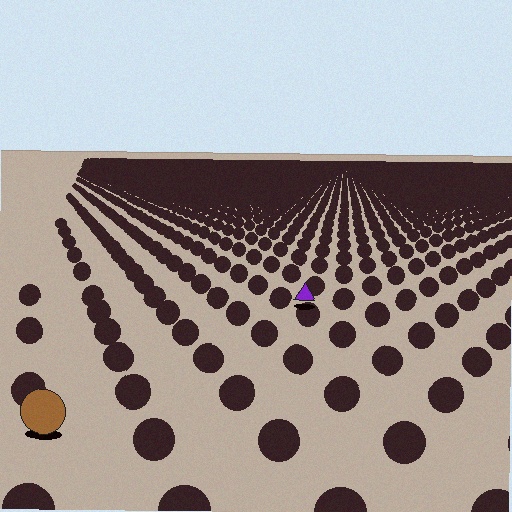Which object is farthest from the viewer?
The purple triangle is farthest from the viewer. It appears smaller and the ground texture around it is denser.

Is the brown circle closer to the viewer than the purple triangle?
Yes. The brown circle is closer — you can tell from the texture gradient: the ground texture is coarser near it.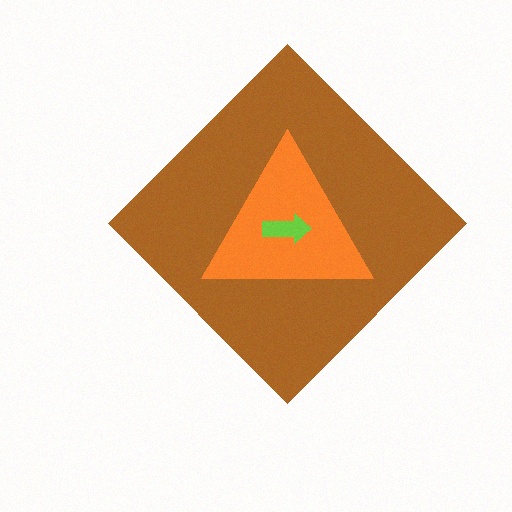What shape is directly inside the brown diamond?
The orange triangle.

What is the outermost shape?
The brown diamond.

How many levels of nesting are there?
3.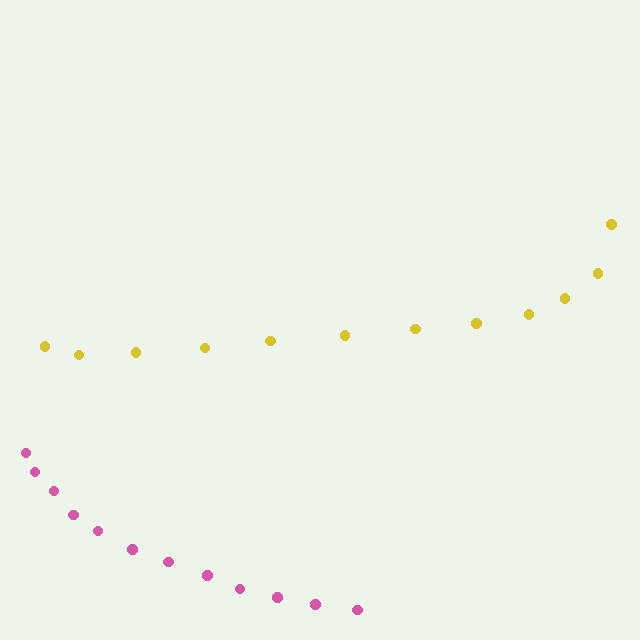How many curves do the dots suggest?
There are 2 distinct paths.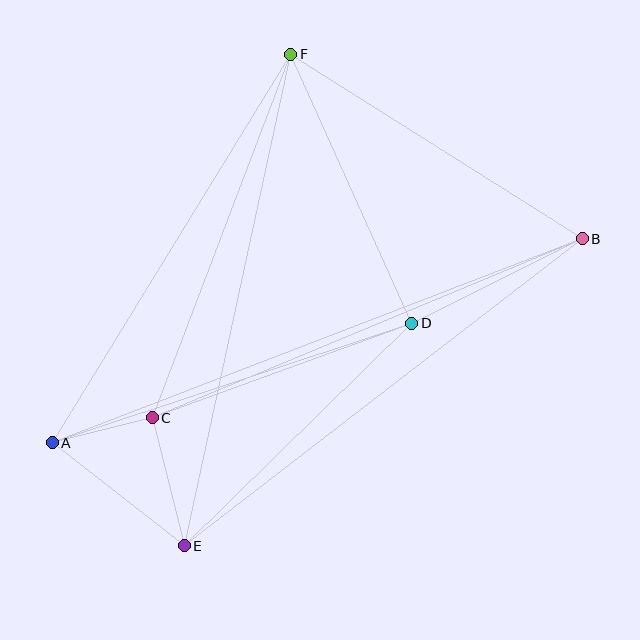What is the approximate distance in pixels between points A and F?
The distance between A and F is approximately 456 pixels.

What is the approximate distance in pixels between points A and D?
The distance between A and D is approximately 379 pixels.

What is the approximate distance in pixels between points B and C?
The distance between B and C is approximately 466 pixels.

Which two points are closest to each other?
Points A and C are closest to each other.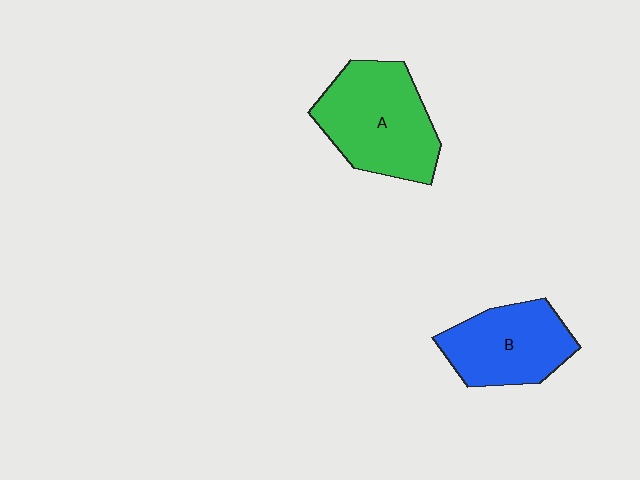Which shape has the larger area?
Shape A (green).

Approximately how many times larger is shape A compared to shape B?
Approximately 1.3 times.